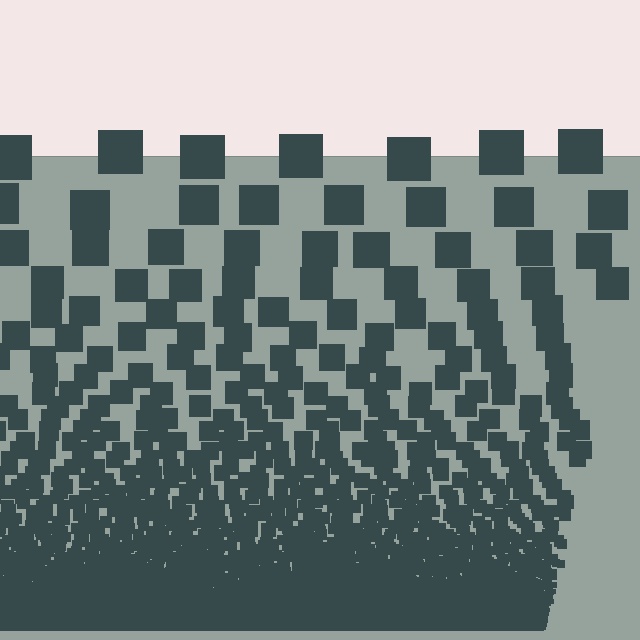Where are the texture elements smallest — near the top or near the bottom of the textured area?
Near the bottom.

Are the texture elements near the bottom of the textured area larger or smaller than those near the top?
Smaller. The gradient is inverted — elements near the bottom are smaller and denser.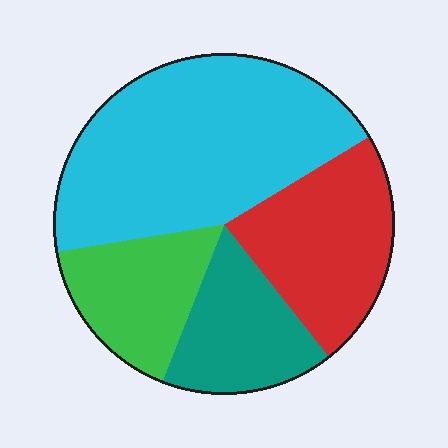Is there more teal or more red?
Red.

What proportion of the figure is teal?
Teal takes up about one sixth (1/6) of the figure.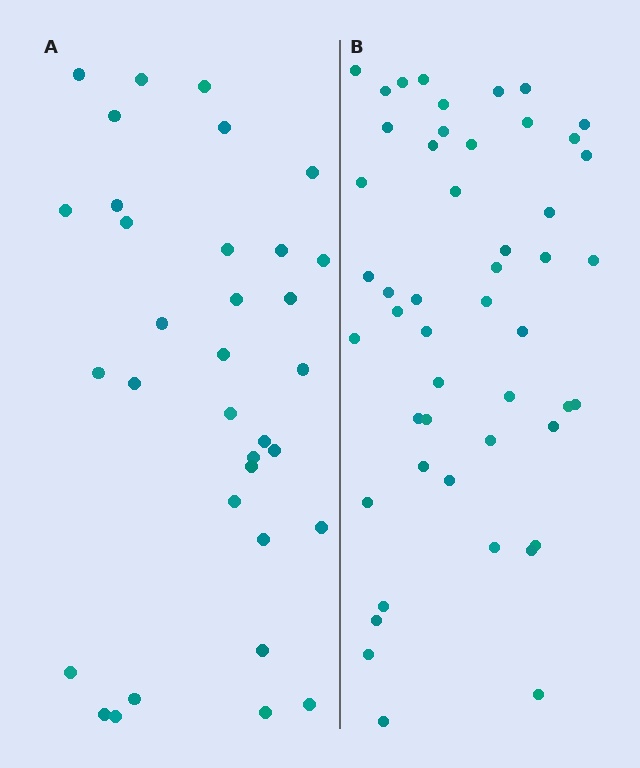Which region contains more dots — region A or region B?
Region B (the right region) has more dots.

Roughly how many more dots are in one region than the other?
Region B has approximately 15 more dots than region A.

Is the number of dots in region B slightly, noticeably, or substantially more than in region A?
Region B has noticeably more, but not dramatically so. The ratio is roughly 1.4 to 1.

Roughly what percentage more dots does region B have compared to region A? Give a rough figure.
About 45% more.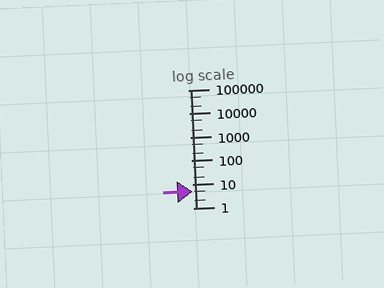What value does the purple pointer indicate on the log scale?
The pointer indicates approximately 5.2.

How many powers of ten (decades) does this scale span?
The scale spans 5 decades, from 1 to 100000.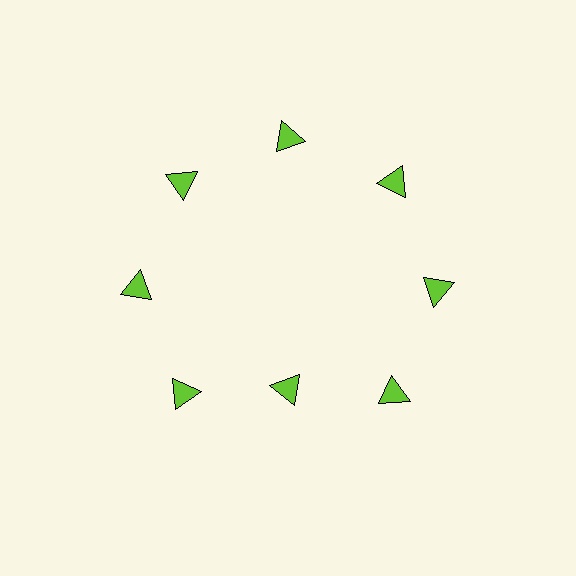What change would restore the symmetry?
The symmetry would be restored by moving it outward, back onto the ring so that all 8 triangles sit at equal angles and equal distance from the center.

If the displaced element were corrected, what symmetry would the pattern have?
It would have 8-fold rotational symmetry — the pattern would map onto itself every 45 degrees.